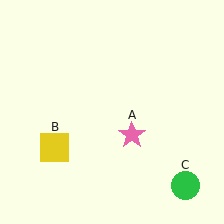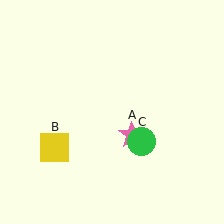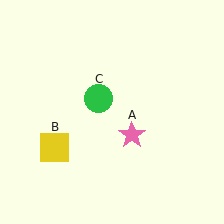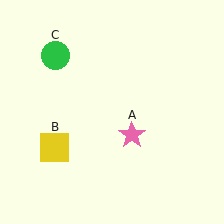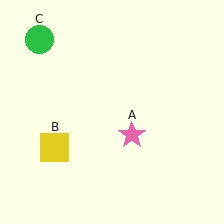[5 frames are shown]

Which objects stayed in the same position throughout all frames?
Pink star (object A) and yellow square (object B) remained stationary.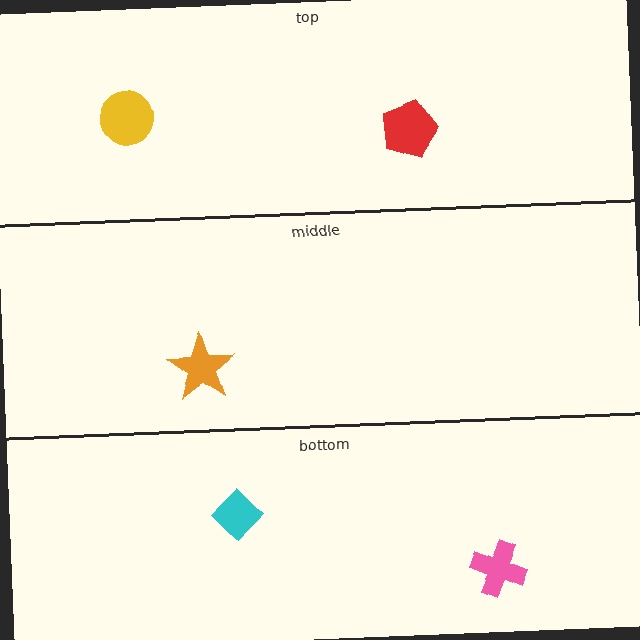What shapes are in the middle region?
The orange star.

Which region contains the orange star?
The middle region.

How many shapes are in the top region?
2.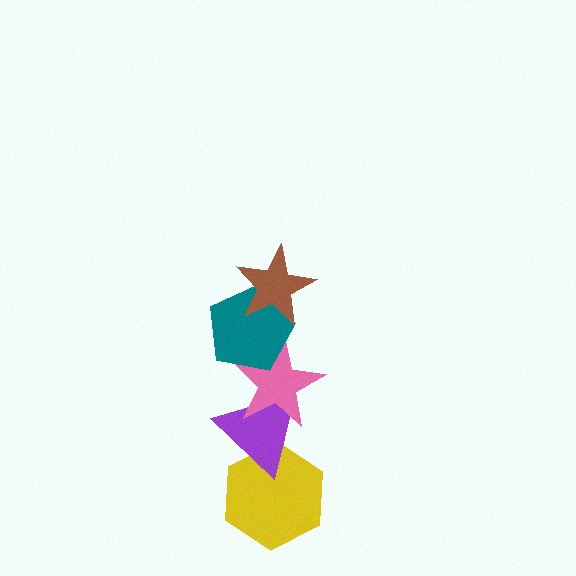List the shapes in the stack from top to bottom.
From top to bottom: the brown star, the teal pentagon, the pink star, the purple triangle, the yellow hexagon.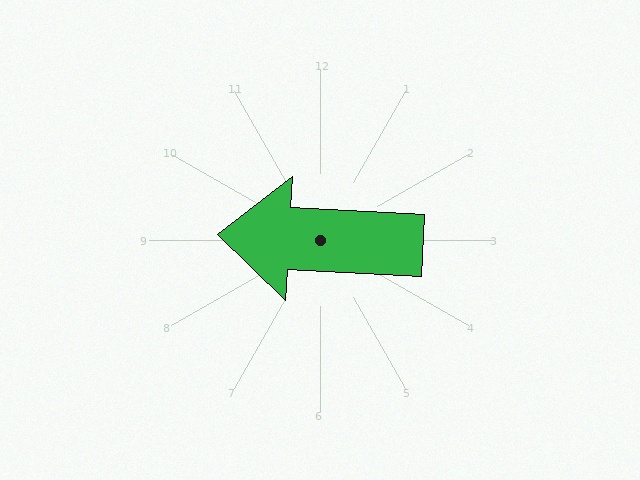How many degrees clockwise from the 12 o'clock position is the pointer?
Approximately 273 degrees.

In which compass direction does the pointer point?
West.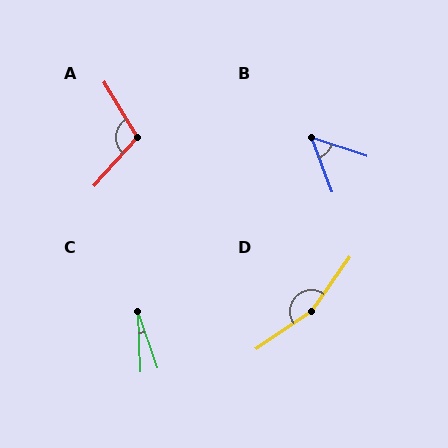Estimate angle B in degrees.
Approximately 51 degrees.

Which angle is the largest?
D, at approximately 159 degrees.